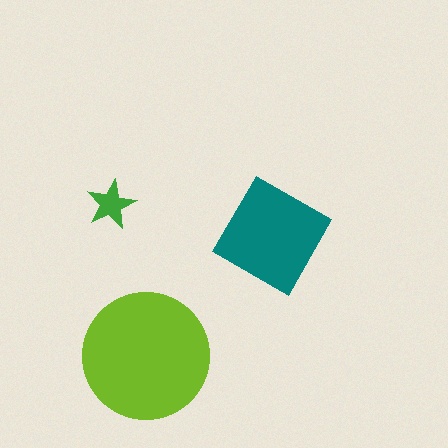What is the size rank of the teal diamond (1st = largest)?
2nd.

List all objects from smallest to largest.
The green star, the teal diamond, the lime circle.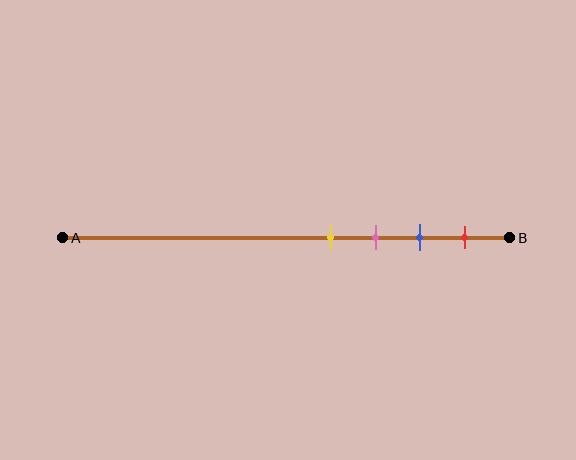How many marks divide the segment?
There are 4 marks dividing the segment.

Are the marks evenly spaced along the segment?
Yes, the marks are approximately evenly spaced.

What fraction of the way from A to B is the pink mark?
The pink mark is approximately 70% (0.7) of the way from A to B.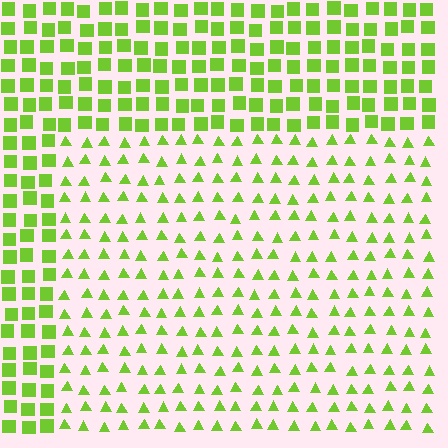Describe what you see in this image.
The image is filled with small lime elements arranged in a uniform grid. A rectangle-shaped region contains triangles, while the surrounding area contains squares. The boundary is defined purely by the change in element shape.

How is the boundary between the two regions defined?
The boundary is defined by a change in element shape: triangles inside vs. squares outside. All elements share the same color and spacing.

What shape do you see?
I see a rectangle.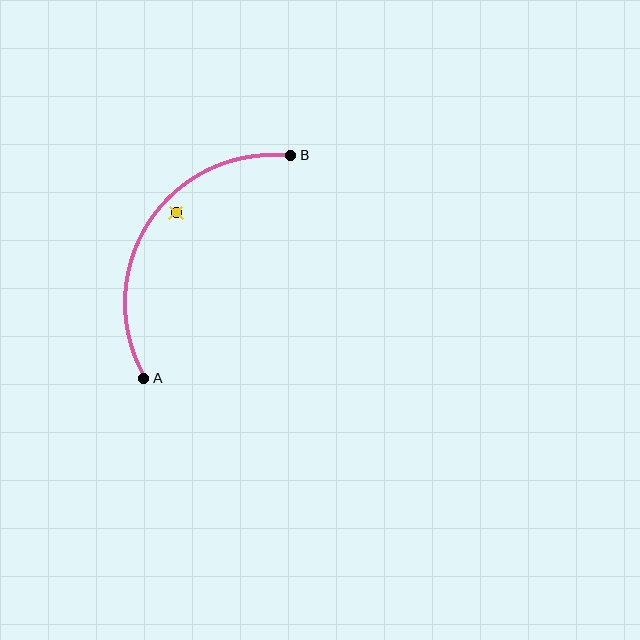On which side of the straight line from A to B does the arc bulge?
The arc bulges to the left of the straight line connecting A and B.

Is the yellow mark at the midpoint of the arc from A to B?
No — the yellow mark does not lie on the arc at all. It sits slightly inside the curve.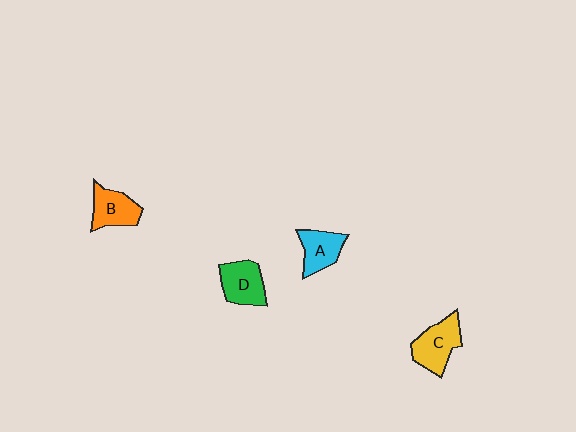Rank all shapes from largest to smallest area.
From largest to smallest: C (yellow), D (green), B (orange), A (cyan).